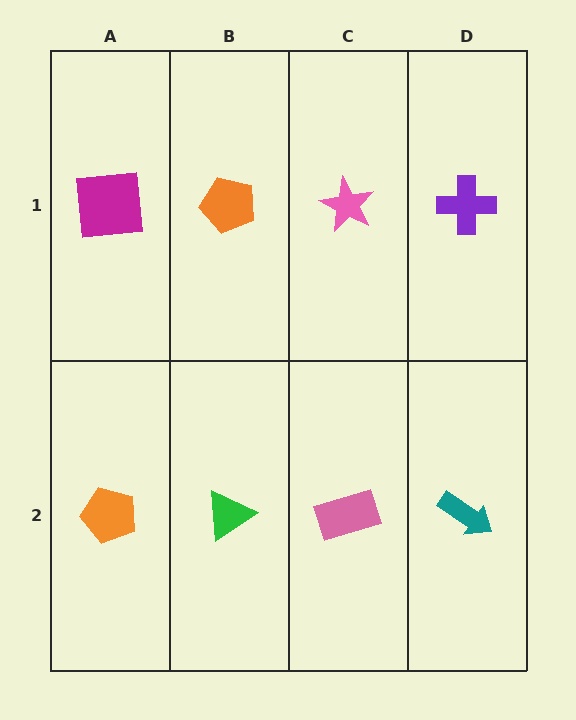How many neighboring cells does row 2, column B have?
3.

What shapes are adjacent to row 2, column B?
An orange pentagon (row 1, column B), an orange pentagon (row 2, column A), a pink rectangle (row 2, column C).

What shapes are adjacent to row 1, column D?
A teal arrow (row 2, column D), a pink star (row 1, column C).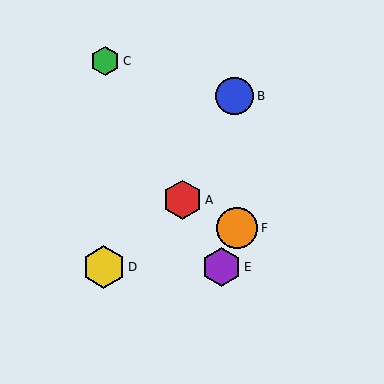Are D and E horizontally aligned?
Yes, both are at y≈267.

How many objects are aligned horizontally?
2 objects (D, E) are aligned horizontally.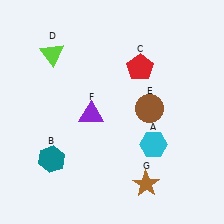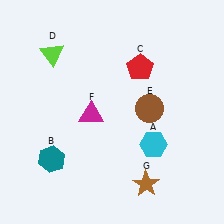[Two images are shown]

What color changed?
The triangle (F) changed from purple in Image 1 to magenta in Image 2.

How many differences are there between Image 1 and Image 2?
There is 1 difference between the two images.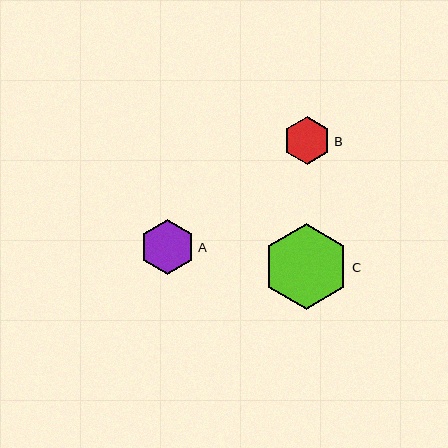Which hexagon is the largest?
Hexagon C is the largest with a size of approximately 86 pixels.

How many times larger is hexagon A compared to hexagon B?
Hexagon A is approximately 1.2 times the size of hexagon B.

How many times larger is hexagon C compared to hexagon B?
Hexagon C is approximately 1.8 times the size of hexagon B.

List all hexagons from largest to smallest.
From largest to smallest: C, A, B.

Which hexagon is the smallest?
Hexagon B is the smallest with a size of approximately 47 pixels.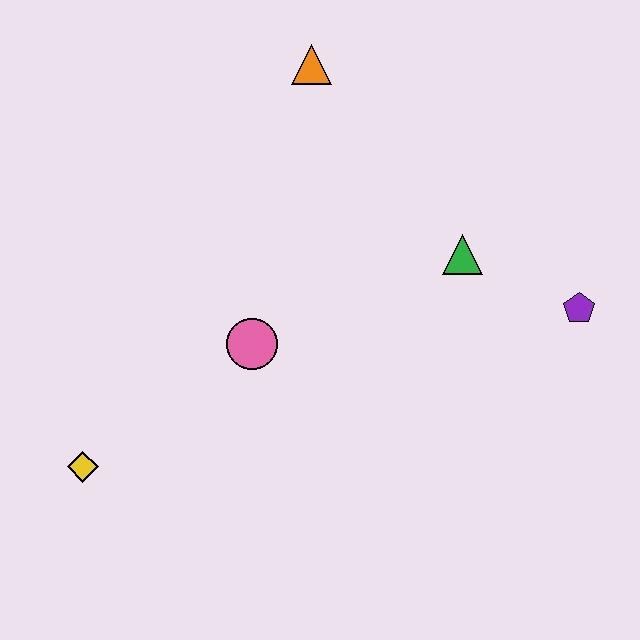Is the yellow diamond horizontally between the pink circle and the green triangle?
No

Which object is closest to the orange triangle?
The green triangle is closest to the orange triangle.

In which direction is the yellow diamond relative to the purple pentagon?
The yellow diamond is to the left of the purple pentagon.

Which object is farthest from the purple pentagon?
The yellow diamond is farthest from the purple pentagon.